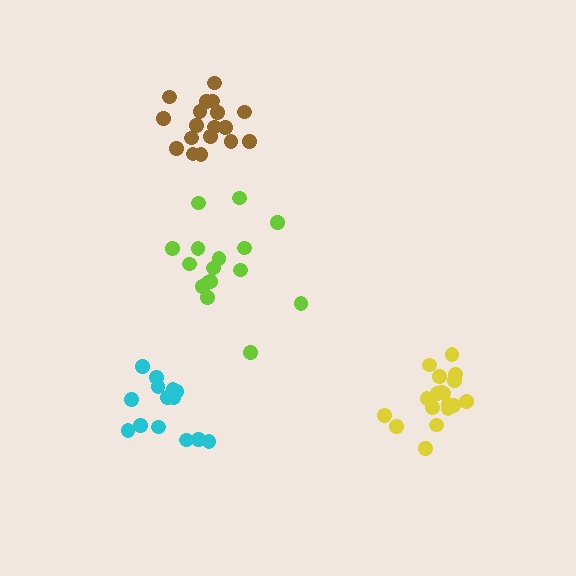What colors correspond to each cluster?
The clusters are colored: cyan, lime, yellow, brown.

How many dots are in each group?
Group 1: 14 dots, Group 2: 17 dots, Group 3: 18 dots, Group 4: 18 dots (67 total).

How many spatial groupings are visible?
There are 4 spatial groupings.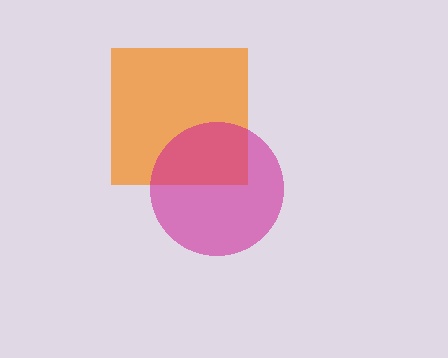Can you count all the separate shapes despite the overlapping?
Yes, there are 2 separate shapes.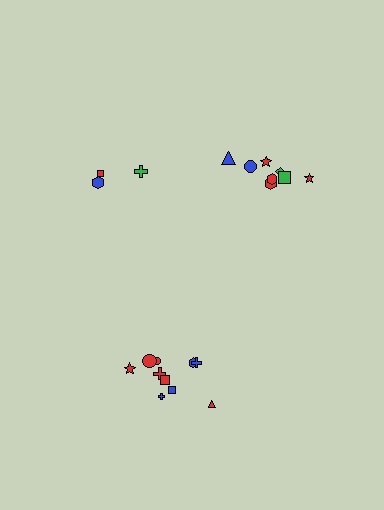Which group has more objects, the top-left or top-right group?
The top-right group.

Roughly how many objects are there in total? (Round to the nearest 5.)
Roughly 20 objects in total.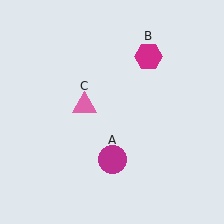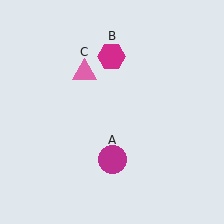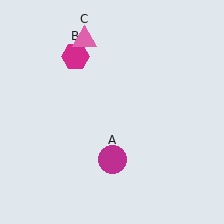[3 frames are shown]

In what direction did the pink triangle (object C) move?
The pink triangle (object C) moved up.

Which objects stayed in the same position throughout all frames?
Magenta circle (object A) remained stationary.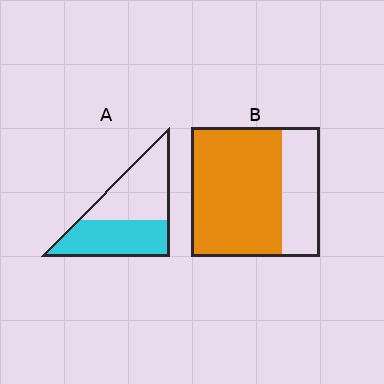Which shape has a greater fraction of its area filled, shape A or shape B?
Shape B.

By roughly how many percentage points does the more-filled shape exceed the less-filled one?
By roughly 20 percentage points (B over A).